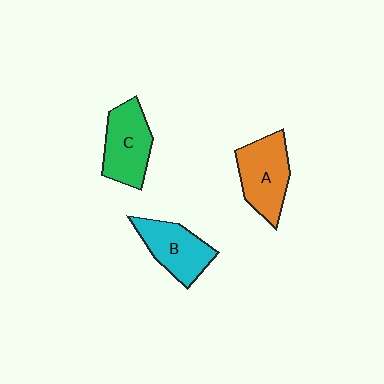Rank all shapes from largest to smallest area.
From largest to smallest: A (orange), C (green), B (cyan).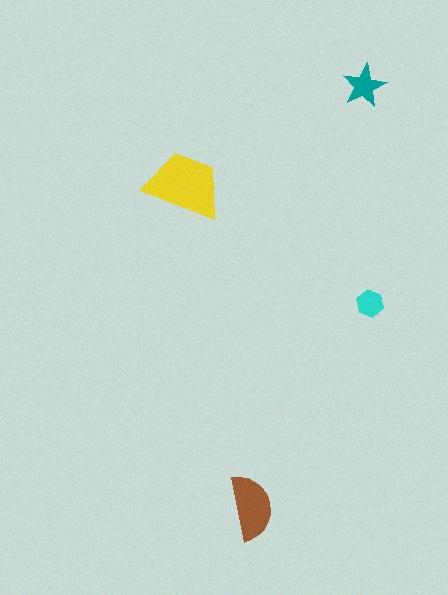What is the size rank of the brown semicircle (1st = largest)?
2nd.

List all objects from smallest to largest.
The cyan hexagon, the teal star, the brown semicircle, the yellow trapezoid.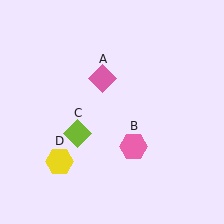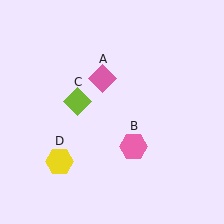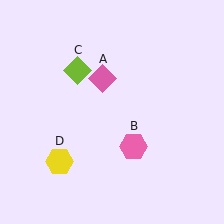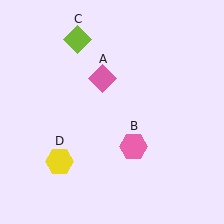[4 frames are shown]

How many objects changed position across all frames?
1 object changed position: lime diamond (object C).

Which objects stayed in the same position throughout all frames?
Pink diamond (object A) and pink hexagon (object B) and yellow hexagon (object D) remained stationary.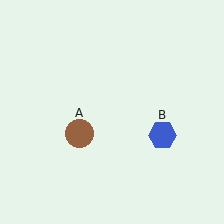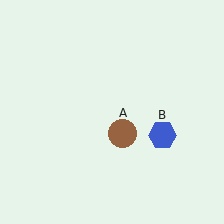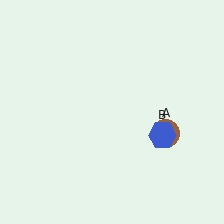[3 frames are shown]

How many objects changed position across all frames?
1 object changed position: brown circle (object A).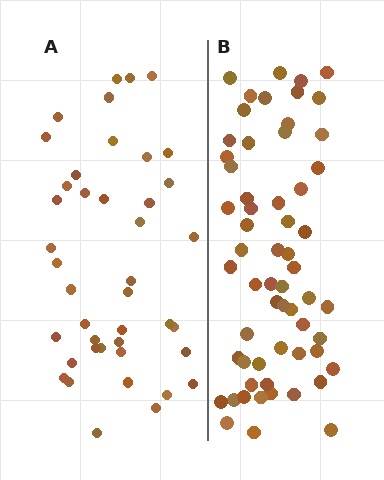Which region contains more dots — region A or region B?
Region B (the right region) has more dots.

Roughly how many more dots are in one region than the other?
Region B has approximately 20 more dots than region A.